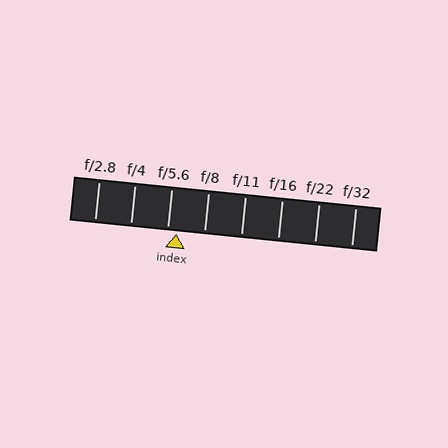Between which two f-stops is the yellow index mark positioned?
The index mark is between f/5.6 and f/8.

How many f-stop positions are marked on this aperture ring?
There are 8 f-stop positions marked.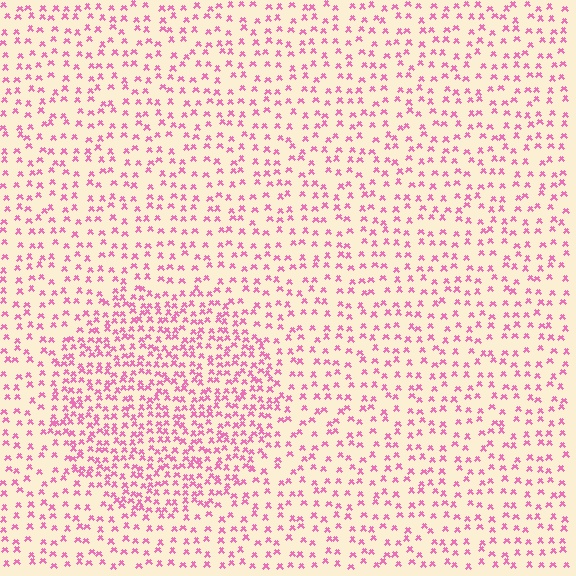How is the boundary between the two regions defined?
The boundary is defined by a change in element density (approximately 1.9x ratio). All elements are the same color, size, and shape.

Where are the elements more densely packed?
The elements are more densely packed inside the circle boundary.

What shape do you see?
I see a circle.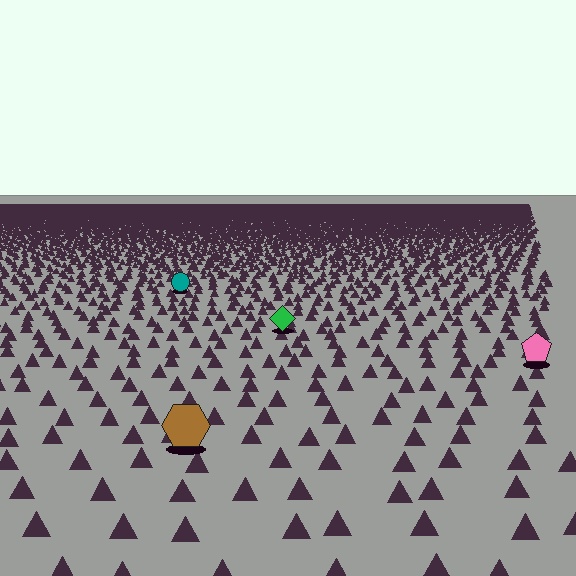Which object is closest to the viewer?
The brown hexagon is closest. The texture marks near it are larger and more spread out.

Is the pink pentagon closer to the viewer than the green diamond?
Yes. The pink pentagon is closer — you can tell from the texture gradient: the ground texture is coarser near it.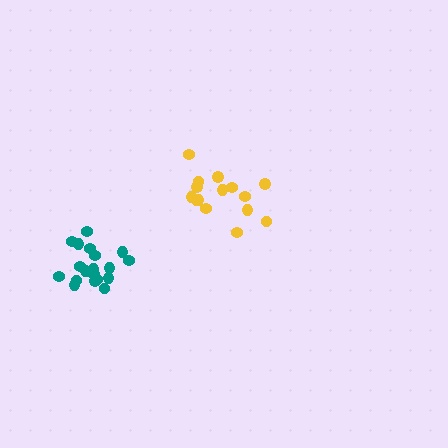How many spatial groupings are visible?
There are 2 spatial groupings.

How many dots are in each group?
Group 1: 15 dots, Group 2: 20 dots (35 total).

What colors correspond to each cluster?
The clusters are colored: yellow, teal.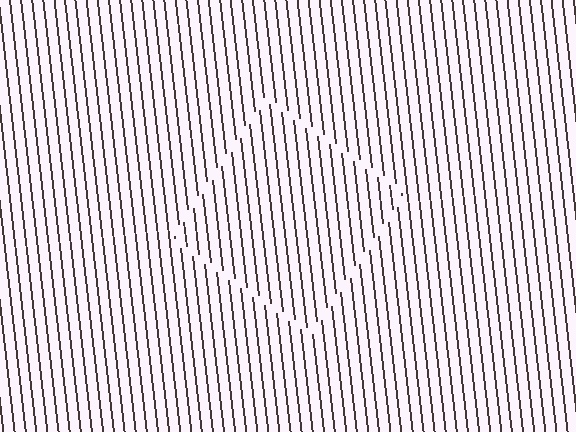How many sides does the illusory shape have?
4 sides — the line-ends trace a square.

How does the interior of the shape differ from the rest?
The interior of the shape contains the same grating, shifted by half a period — the contour is defined by the phase discontinuity where line-ends from the inner and outer gratings abut.